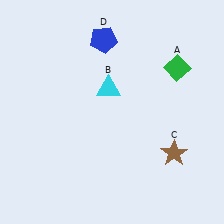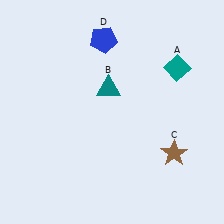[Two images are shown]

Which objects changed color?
A changed from green to teal. B changed from cyan to teal.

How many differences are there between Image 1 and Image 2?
There are 2 differences between the two images.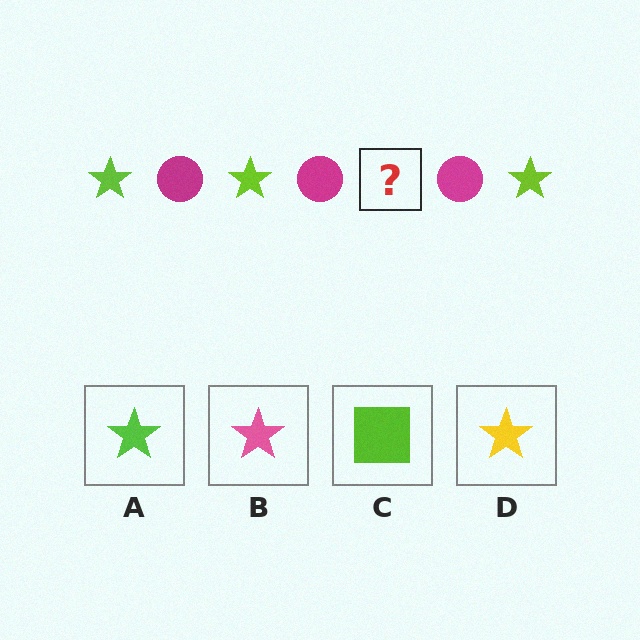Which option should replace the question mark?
Option A.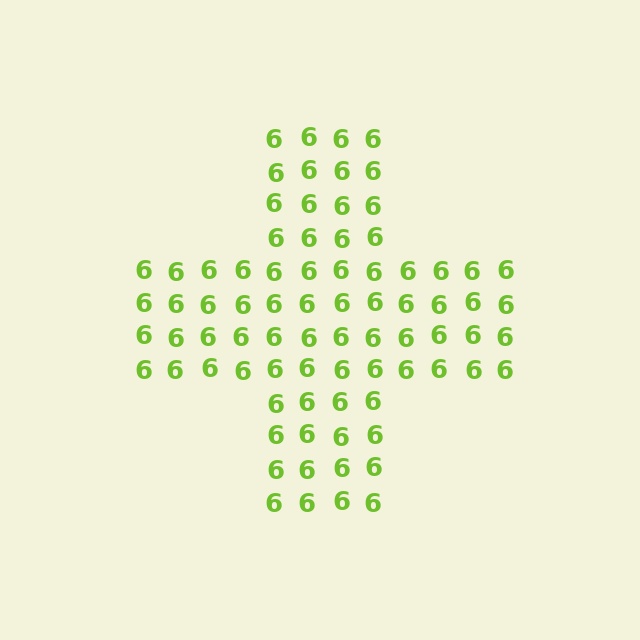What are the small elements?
The small elements are digit 6's.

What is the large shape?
The large shape is a cross.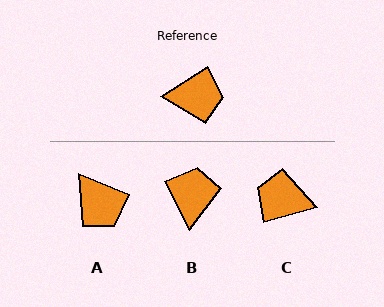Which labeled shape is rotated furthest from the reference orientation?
C, about 163 degrees away.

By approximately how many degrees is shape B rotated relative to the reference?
Approximately 84 degrees counter-clockwise.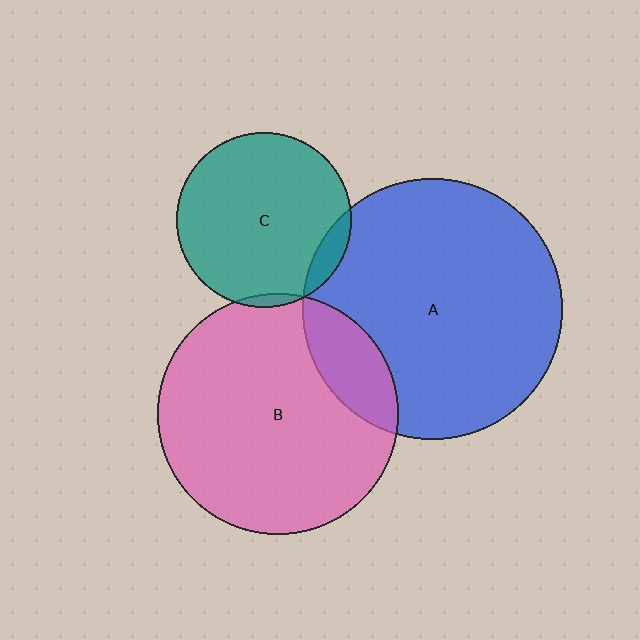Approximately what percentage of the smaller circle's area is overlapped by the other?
Approximately 10%.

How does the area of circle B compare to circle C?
Approximately 1.9 times.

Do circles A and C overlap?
Yes.